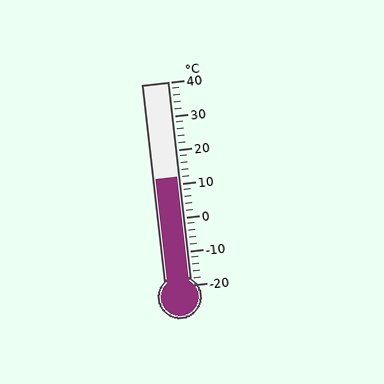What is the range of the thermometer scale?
The thermometer scale ranges from -20°C to 40°C.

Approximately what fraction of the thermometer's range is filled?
The thermometer is filled to approximately 55% of its range.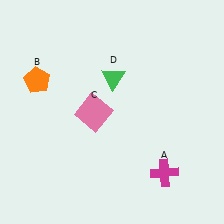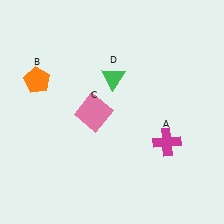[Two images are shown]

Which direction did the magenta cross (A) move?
The magenta cross (A) moved up.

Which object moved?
The magenta cross (A) moved up.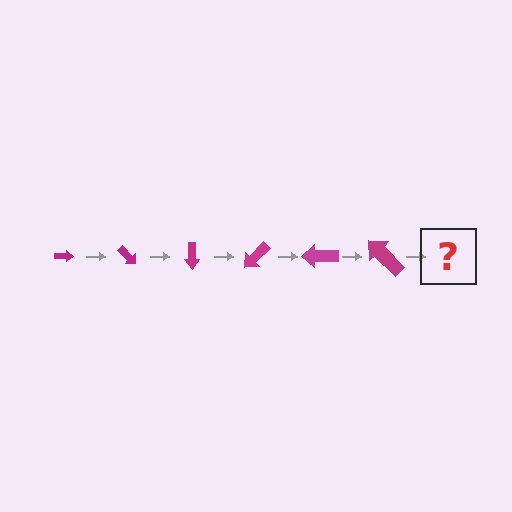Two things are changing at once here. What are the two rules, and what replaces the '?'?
The two rules are that the arrow grows larger each step and it rotates 45 degrees each step. The '?' should be an arrow, larger than the previous one and rotated 270 degrees from the start.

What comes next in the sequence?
The next element should be an arrow, larger than the previous one and rotated 270 degrees from the start.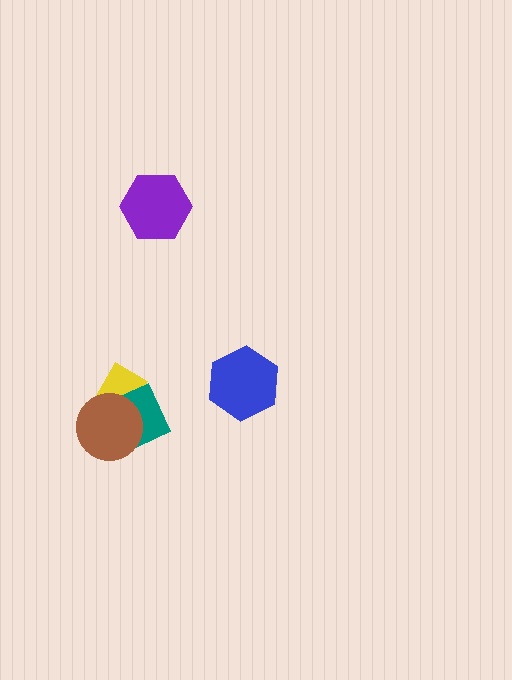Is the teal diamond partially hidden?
Yes, it is partially covered by another shape.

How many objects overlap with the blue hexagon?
0 objects overlap with the blue hexagon.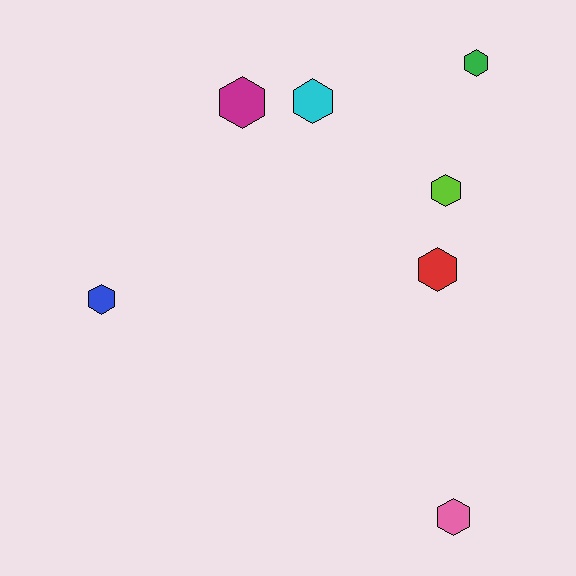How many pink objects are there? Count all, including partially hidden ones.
There is 1 pink object.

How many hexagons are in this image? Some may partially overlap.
There are 7 hexagons.